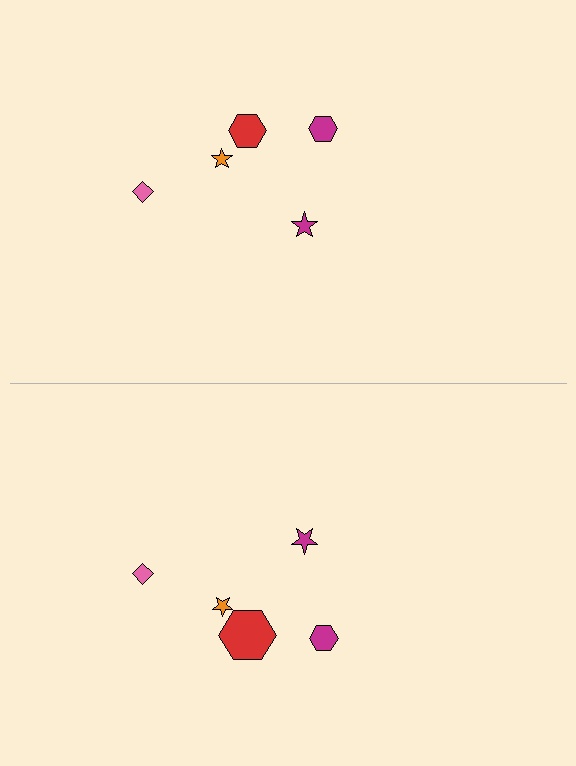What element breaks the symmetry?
The red hexagon on the bottom side has a different size than its mirror counterpart.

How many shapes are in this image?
There are 10 shapes in this image.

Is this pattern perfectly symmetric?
No, the pattern is not perfectly symmetric. The red hexagon on the bottom side has a different size than its mirror counterpart.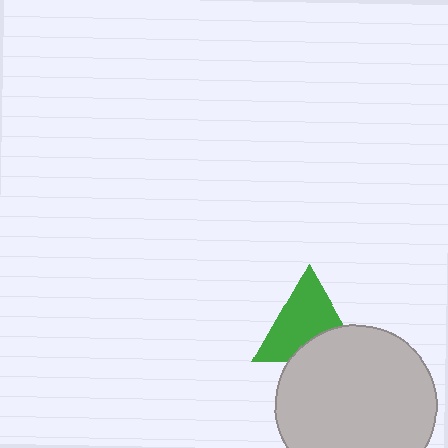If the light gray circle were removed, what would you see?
You would see the complete green triangle.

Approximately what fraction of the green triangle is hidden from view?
Roughly 32% of the green triangle is hidden behind the light gray circle.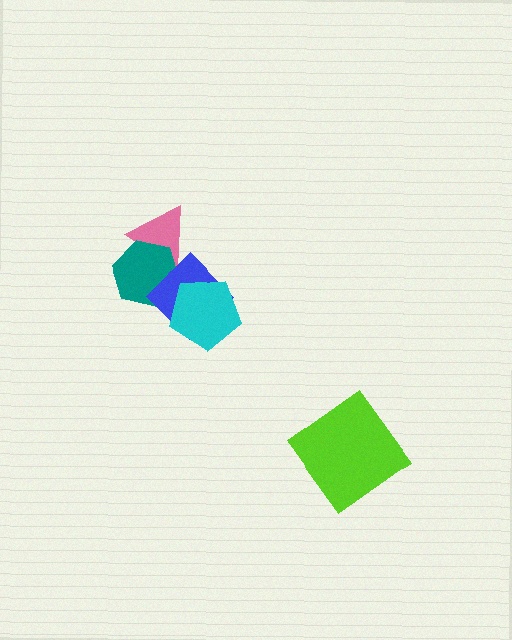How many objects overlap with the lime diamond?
0 objects overlap with the lime diamond.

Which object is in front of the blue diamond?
The cyan pentagon is in front of the blue diamond.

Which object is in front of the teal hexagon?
The blue diamond is in front of the teal hexagon.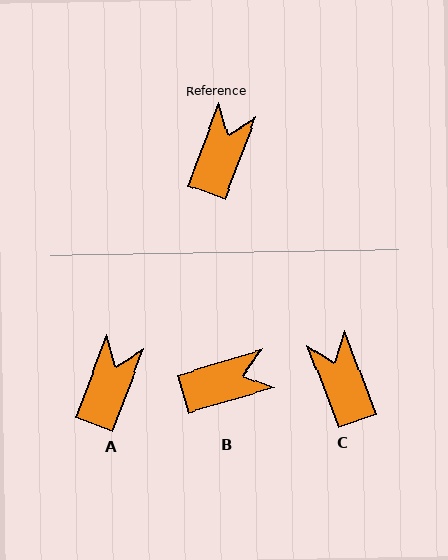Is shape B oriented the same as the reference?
No, it is off by about 53 degrees.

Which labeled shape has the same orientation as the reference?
A.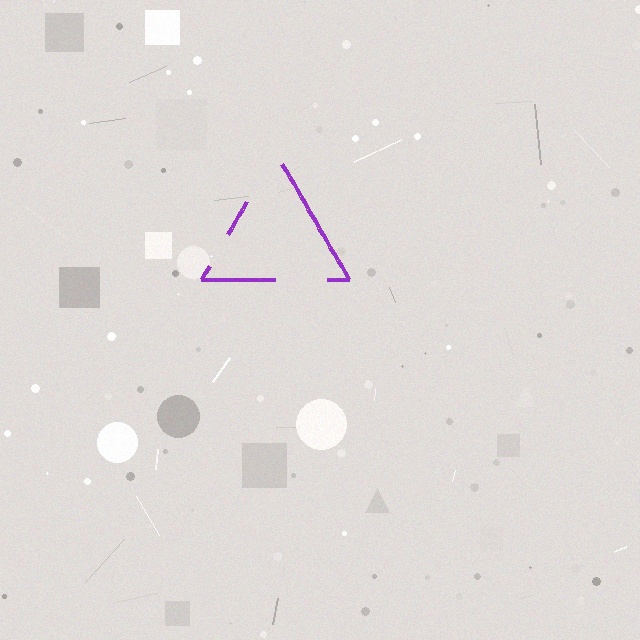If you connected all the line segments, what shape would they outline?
They would outline a triangle.